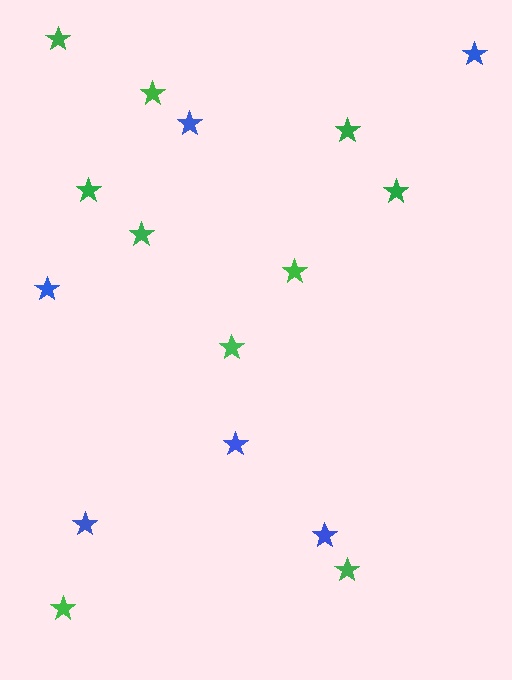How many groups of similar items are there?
There are 2 groups: one group of blue stars (6) and one group of green stars (10).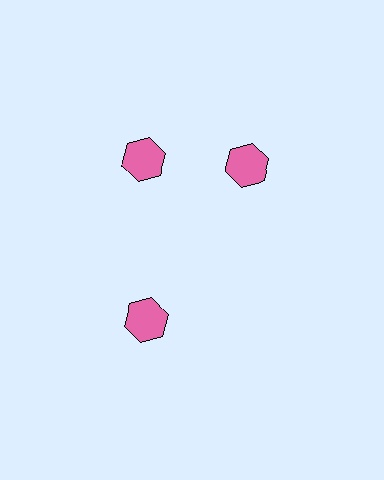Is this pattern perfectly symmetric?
No. The 3 pink hexagons are arranged in a ring, but one element near the 3 o'clock position is rotated out of alignment along the ring, breaking the 3-fold rotational symmetry.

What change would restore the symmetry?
The symmetry would be restored by rotating it back into even spacing with its neighbors so that all 3 hexagons sit at equal angles and equal distance from the center.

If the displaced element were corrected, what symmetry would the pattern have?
It would have 3-fold rotational symmetry — the pattern would map onto itself every 120 degrees.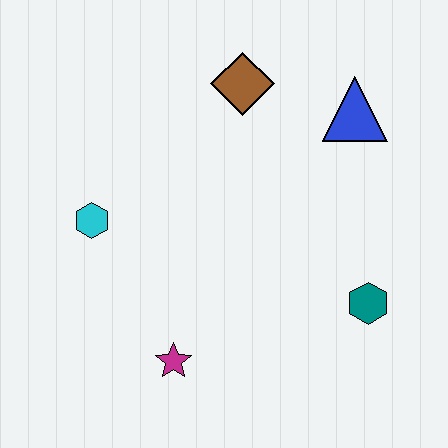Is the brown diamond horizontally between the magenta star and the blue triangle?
Yes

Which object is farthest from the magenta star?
The blue triangle is farthest from the magenta star.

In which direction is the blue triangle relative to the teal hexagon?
The blue triangle is above the teal hexagon.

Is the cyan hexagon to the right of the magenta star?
No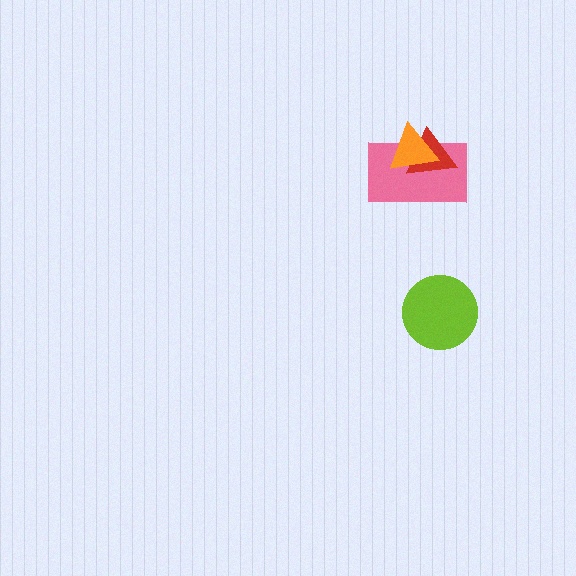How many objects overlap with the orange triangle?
2 objects overlap with the orange triangle.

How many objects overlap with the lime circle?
0 objects overlap with the lime circle.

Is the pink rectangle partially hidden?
Yes, it is partially covered by another shape.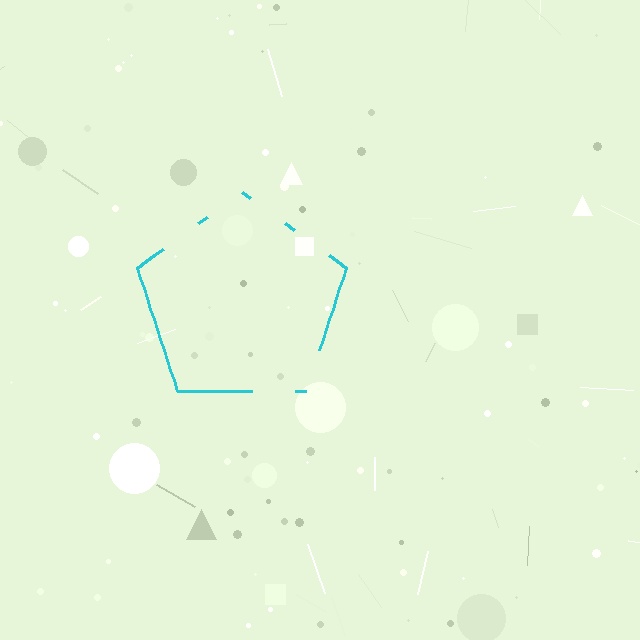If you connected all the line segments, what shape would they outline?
They would outline a pentagon.